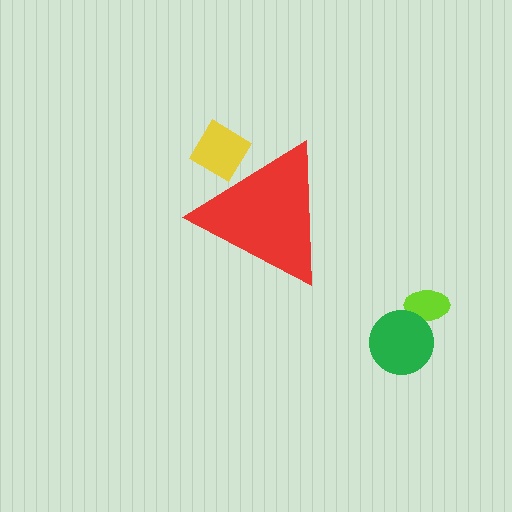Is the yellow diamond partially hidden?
Yes, the yellow diamond is partially hidden behind the red triangle.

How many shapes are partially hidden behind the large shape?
1 shape is partially hidden.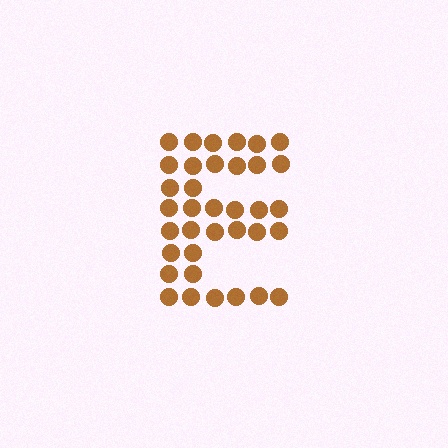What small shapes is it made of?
It is made of small circles.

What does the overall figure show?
The overall figure shows the letter E.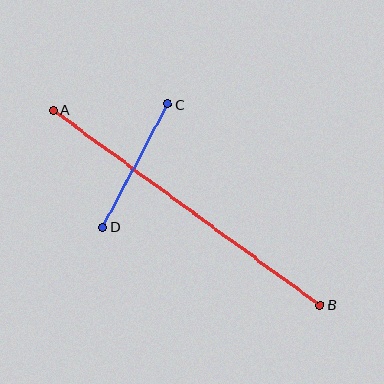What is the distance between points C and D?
The distance is approximately 139 pixels.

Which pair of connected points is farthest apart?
Points A and B are farthest apart.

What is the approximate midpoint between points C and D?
The midpoint is at approximately (135, 166) pixels.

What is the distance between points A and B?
The distance is approximately 331 pixels.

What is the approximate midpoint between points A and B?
The midpoint is at approximately (186, 208) pixels.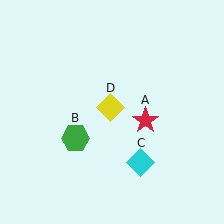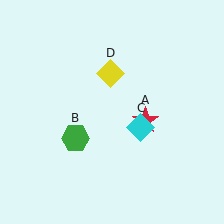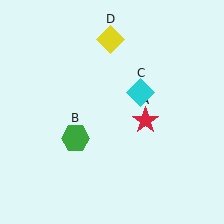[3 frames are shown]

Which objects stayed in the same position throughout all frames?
Red star (object A) and green hexagon (object B) remained stationary.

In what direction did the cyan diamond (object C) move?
The cyan diamond (object C) moved up.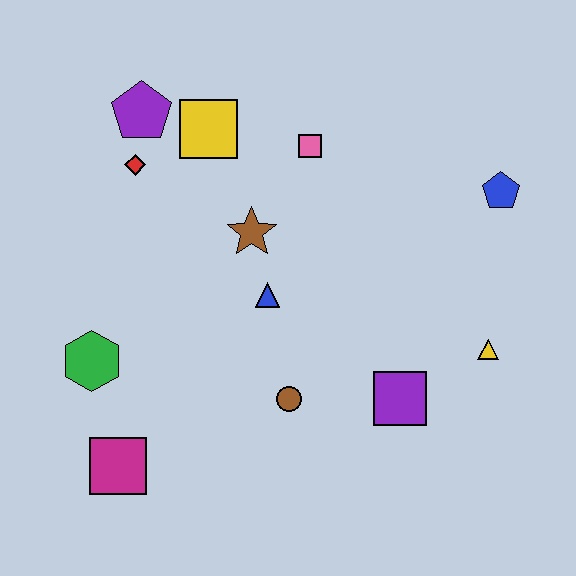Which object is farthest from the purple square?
The purple pentagon is farthest from the purple square.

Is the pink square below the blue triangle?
No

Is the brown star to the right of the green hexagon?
Yes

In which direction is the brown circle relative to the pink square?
The brown circle is below the pink square.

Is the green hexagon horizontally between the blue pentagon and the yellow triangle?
No